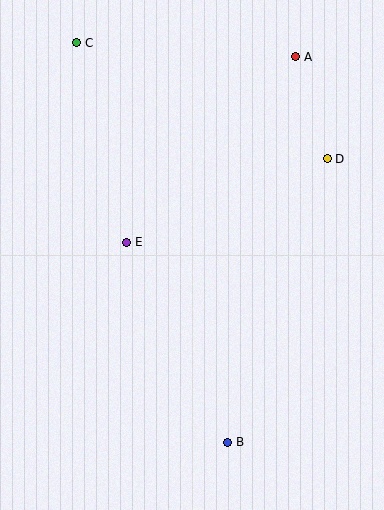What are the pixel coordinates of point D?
Point D is at (327, 159).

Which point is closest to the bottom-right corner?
Point B is closest to the bottom-right corner.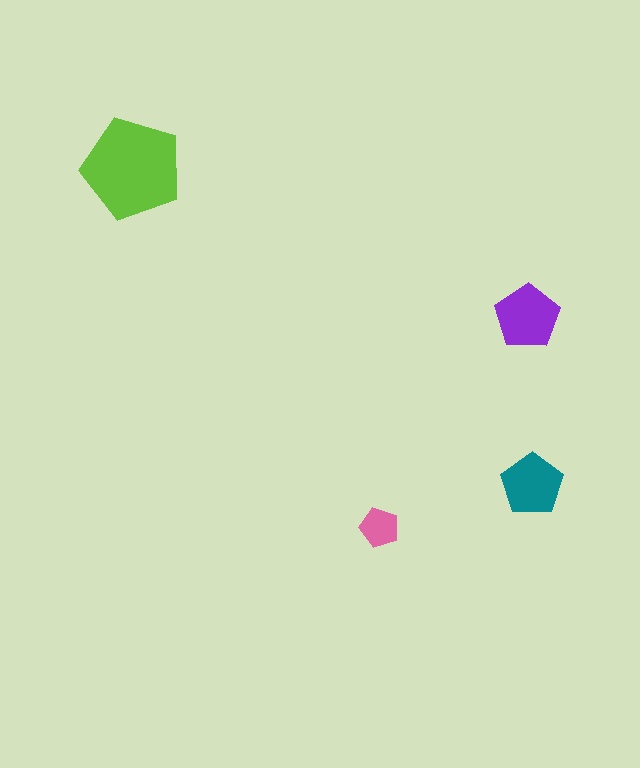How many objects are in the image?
There are 4 objects in the image.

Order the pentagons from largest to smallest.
the lime one, the purple one, the teal one, the pink one.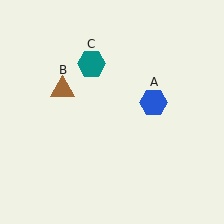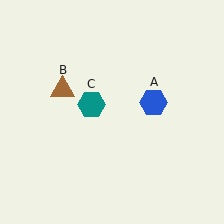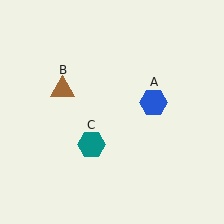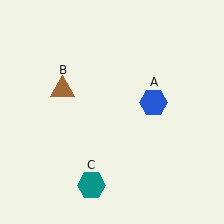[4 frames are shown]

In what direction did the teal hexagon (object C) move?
The teal hexagon (object C) moved down.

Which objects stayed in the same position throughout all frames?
Blue hexagon (object A) and brown triangle (object B) remained stationary.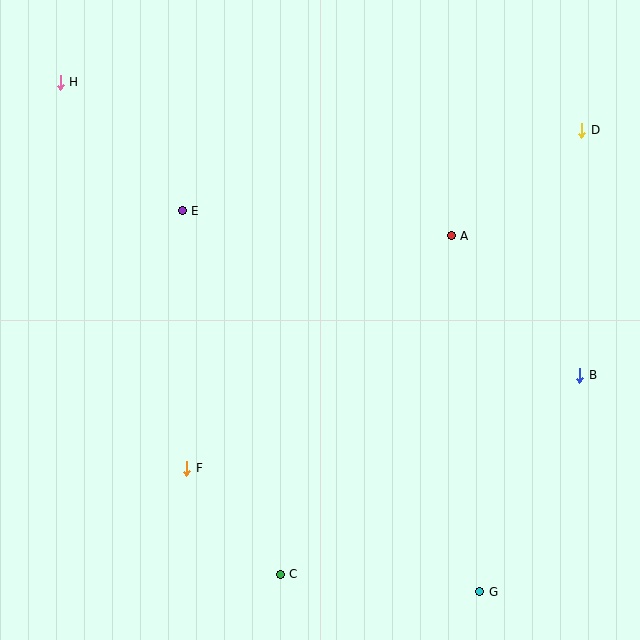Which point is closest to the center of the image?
Point A at (451, 236) is closest to the center.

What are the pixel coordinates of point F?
Point F is at (187, 468).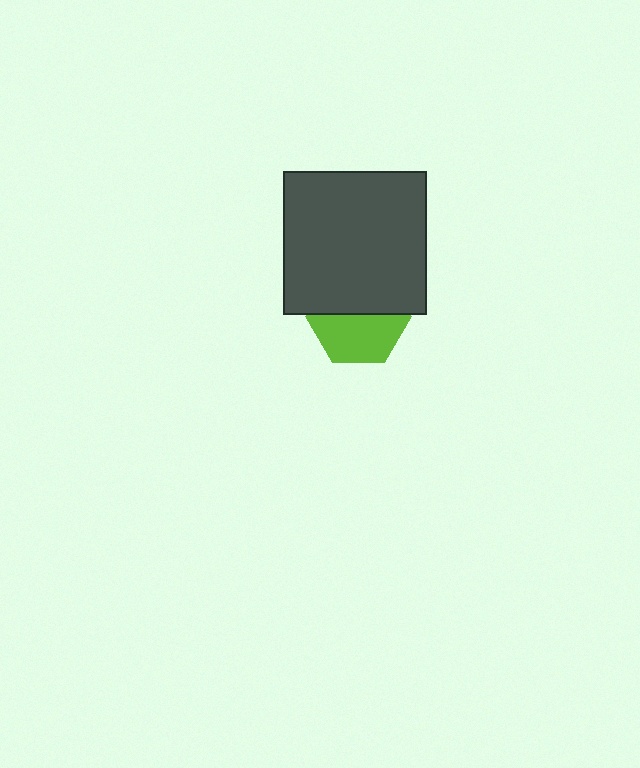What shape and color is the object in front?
The object in front is a dark gray square.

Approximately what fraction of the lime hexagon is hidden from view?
Roughly 49% of the lime hexagon is hidden behind the dark gray square.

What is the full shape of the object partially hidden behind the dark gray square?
The partially hidden object is a lime hexagon.